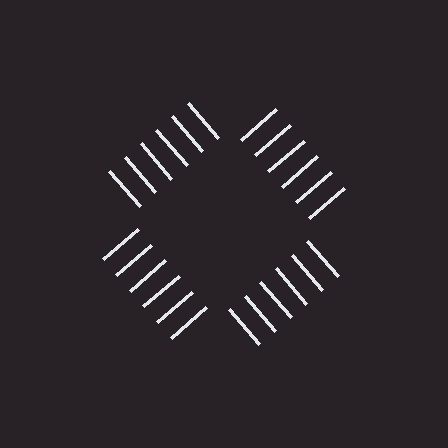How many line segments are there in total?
24 — 6 along each of the 4 edges.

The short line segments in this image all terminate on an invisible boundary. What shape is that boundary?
An illusory square — the line segments terminate on its edges but no continuous stroke is drawn.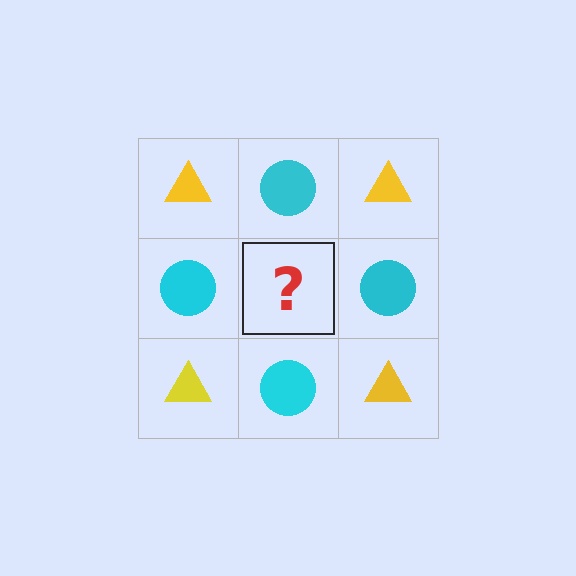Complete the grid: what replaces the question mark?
The question mark should be replaced with a yellow triangle.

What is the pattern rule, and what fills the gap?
The rule is that it alternates yellow triangle and cyan circle in a checkerboard pattern. The gap should be filled with a yellow triangle.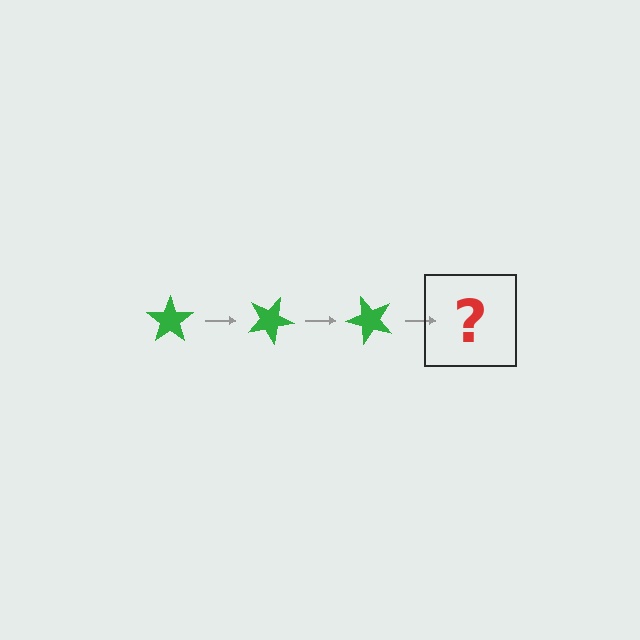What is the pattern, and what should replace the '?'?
The pattern is that the star rotates 25 degrees each step. The '?' should be a green star rotated 75 degrees.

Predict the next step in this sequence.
The next step is a green star rotated 75 degrees.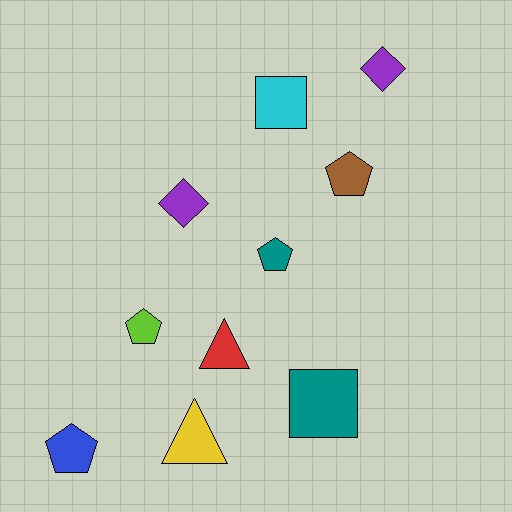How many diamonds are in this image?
There are 2 diamonds.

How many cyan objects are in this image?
There is 1 cyan object.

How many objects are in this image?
There are 10 objects.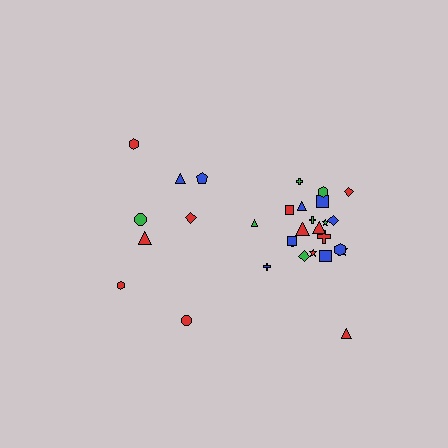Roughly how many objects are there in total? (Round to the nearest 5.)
Roughly 30 objects in total.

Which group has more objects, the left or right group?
The right group.